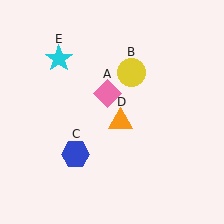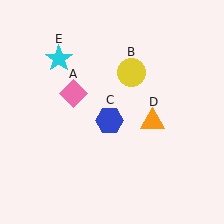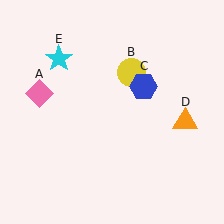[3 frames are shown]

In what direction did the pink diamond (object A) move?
The pink diamond (object A) moved left.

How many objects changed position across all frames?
3 objects changed position: pink diamond (object A), blue hexagon (object C), orange triangle (object D).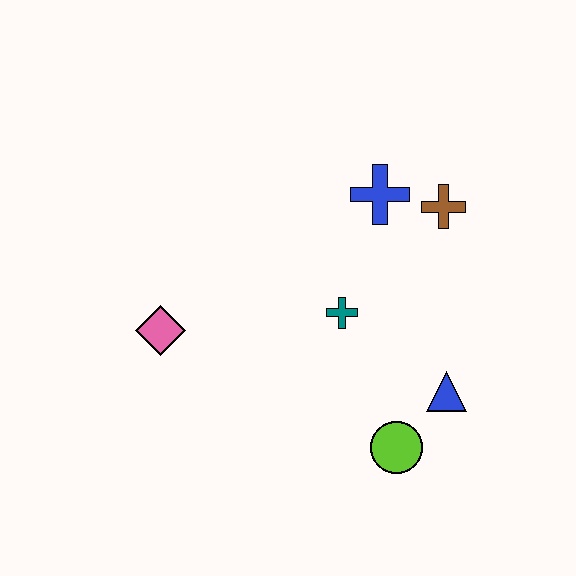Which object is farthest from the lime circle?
The pink diamond is farthest from the lime circle.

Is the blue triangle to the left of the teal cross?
No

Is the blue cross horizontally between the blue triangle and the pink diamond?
Yes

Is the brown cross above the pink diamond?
Yes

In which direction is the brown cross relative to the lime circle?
The brown cross is above the lime circle.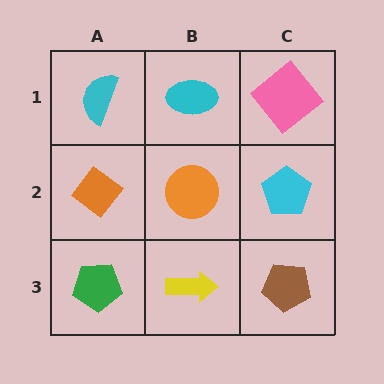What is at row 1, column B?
A cyan ellipse.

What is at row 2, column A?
An orange diamond.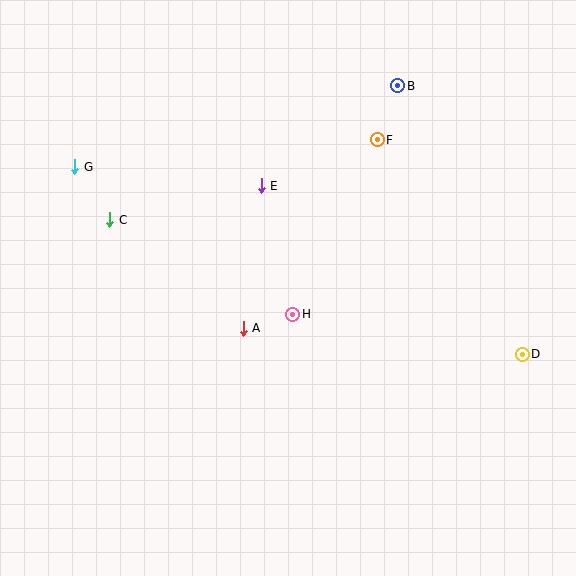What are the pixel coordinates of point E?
Point E is at (261, 186).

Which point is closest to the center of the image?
Point H at (293, 314) is closest to the center.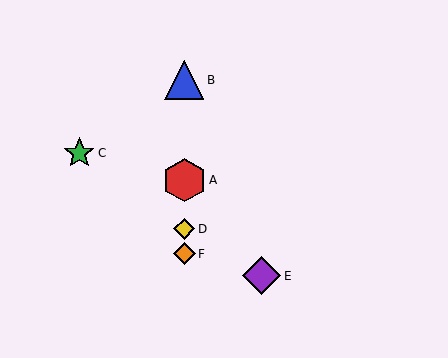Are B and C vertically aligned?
No, B is at x≈184 and C is at x≈79.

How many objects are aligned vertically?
4 objects (A, B, D, F) are aligned vertically.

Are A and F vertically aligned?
Yes, both are at x≈184.